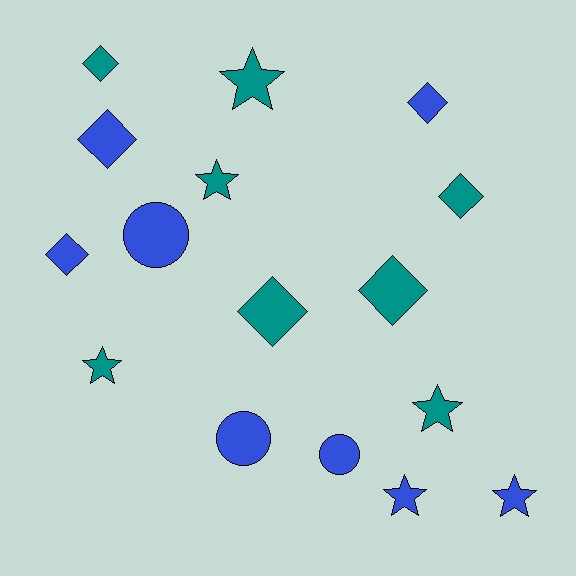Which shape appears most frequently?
Diamond, with 7 objects.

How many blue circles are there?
There are 3 blue circles.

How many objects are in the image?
There are 16 objects.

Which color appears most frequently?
Blue, with 8 objects.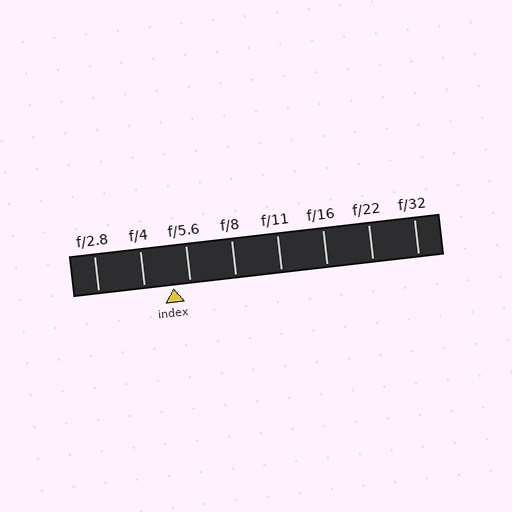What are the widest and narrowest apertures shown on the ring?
The widest aperture shown is f/2.8 and the narrowest is f/32.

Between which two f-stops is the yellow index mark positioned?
The index mark is between f/4 and f/5.6.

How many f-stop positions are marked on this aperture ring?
There are 8 f-stop positions marked.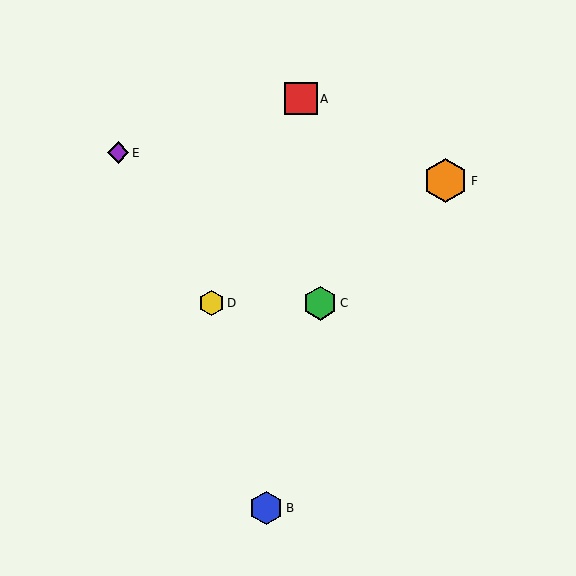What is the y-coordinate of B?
Object B is at y≈508.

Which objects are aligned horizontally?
Objects C, D are aligned horizontally.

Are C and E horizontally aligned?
No, C is at y≈303 and E is at y≈153.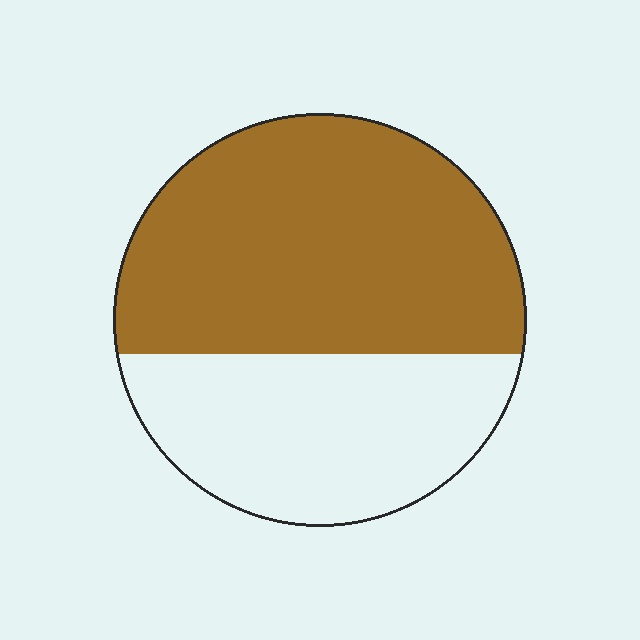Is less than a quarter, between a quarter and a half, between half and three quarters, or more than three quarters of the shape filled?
Between half and three quarters.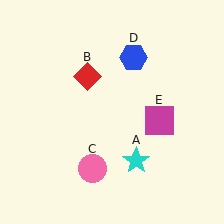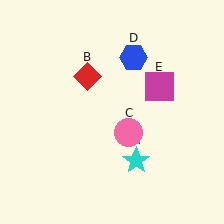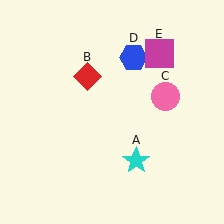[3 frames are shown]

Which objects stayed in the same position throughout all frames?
Cyan star (object A) and red diamond (object B) and blue hexagon (object D) remained stationary.